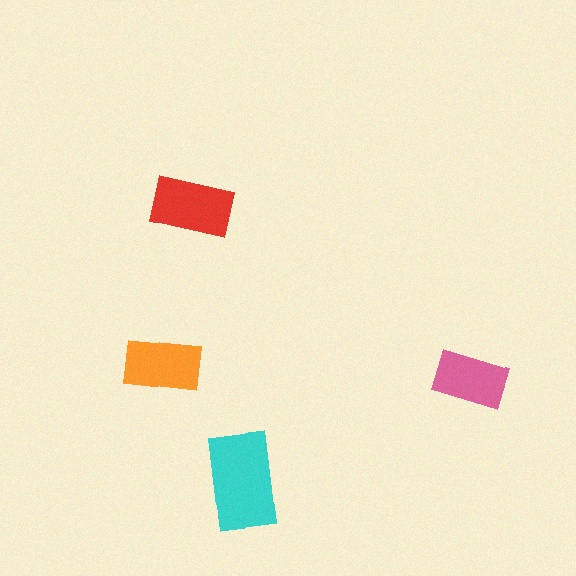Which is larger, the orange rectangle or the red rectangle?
The red one.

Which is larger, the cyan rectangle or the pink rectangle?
The cyan one.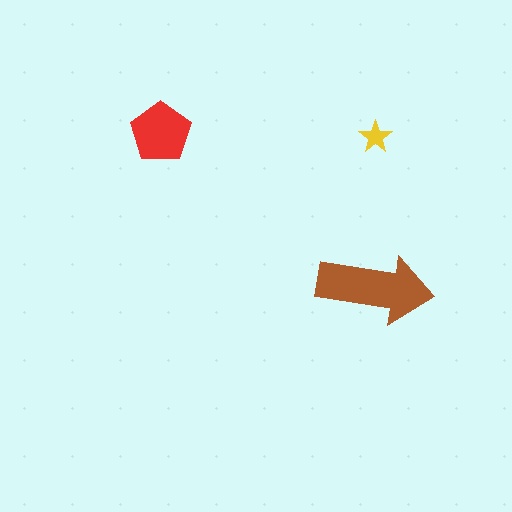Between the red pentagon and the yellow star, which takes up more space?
The red pentagon.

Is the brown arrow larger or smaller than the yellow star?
Larger.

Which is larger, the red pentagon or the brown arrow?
The brown arrow.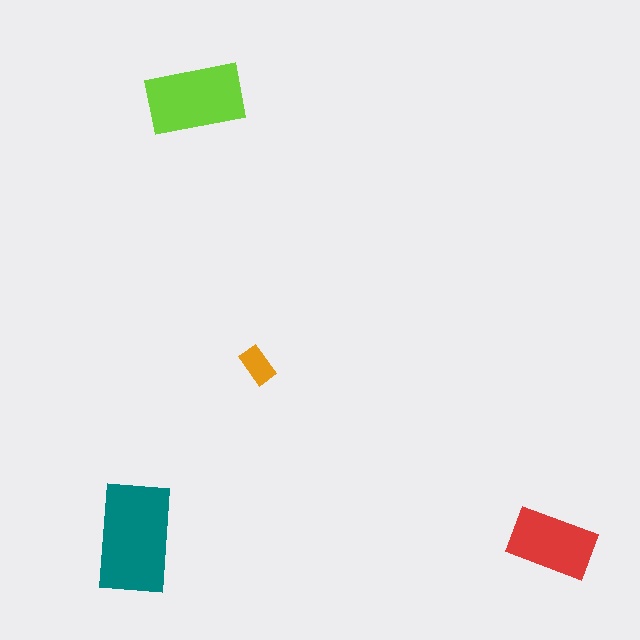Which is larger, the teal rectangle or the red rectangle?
The teal one.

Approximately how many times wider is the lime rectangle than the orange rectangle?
About 2.5 times wider.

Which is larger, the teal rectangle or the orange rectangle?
The teal one.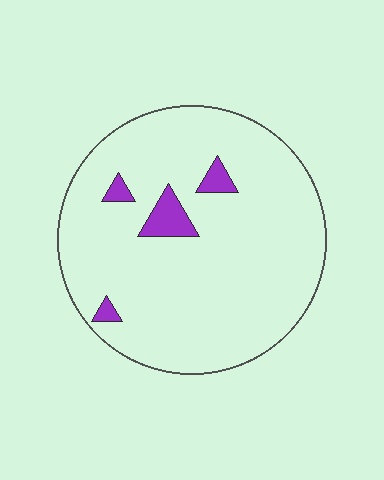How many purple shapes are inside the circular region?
4.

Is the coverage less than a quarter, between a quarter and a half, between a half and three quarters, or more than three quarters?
Less than a quarter.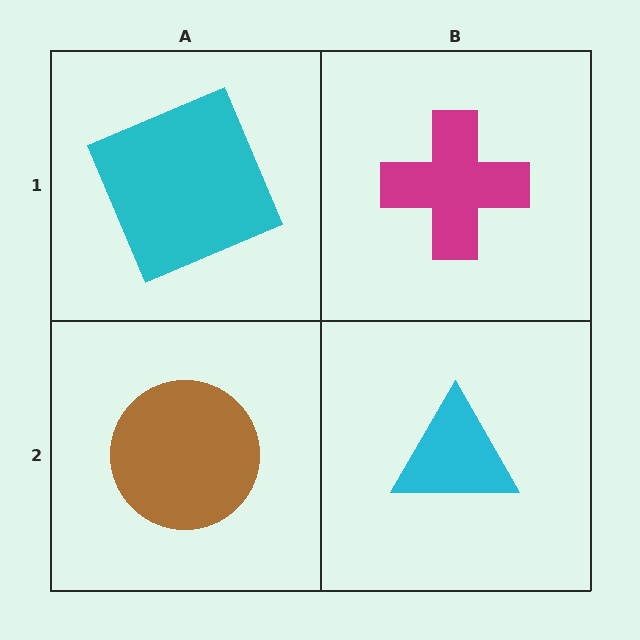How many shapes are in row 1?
2 shapes.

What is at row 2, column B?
A cyan triangle.